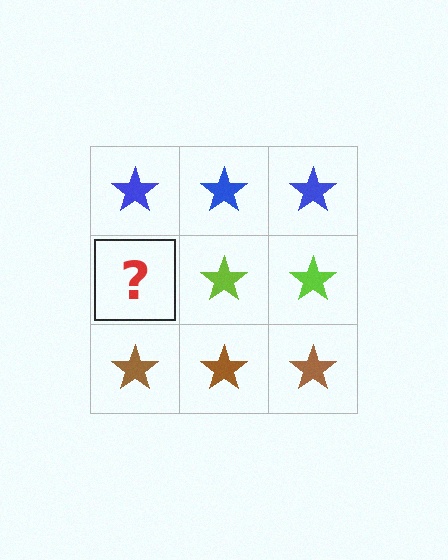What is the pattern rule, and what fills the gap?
The rule is that each row has a consistent color. The gap should be filled with a lime star.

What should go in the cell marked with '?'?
The missing cell should contain a lime star.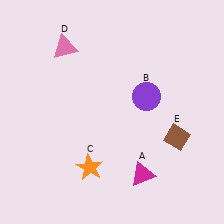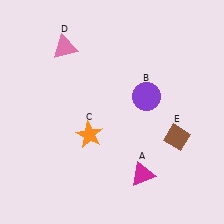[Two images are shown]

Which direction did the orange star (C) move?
The orange star (C) moved up.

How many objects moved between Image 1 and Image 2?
1 object moved between the two images.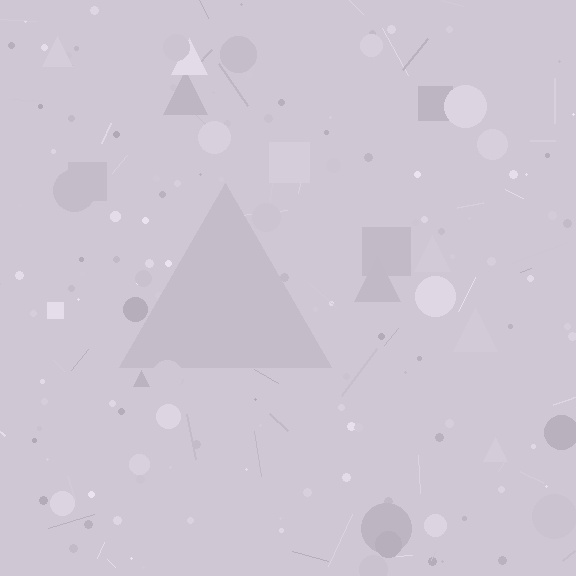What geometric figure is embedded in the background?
A triangle is embedded in the background.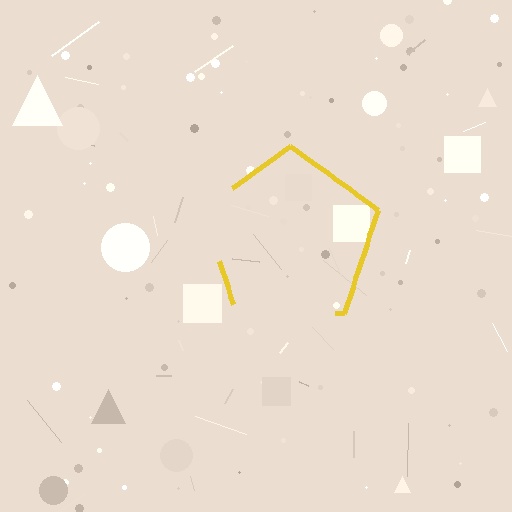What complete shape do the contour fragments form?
The contour fragments form a pentagon.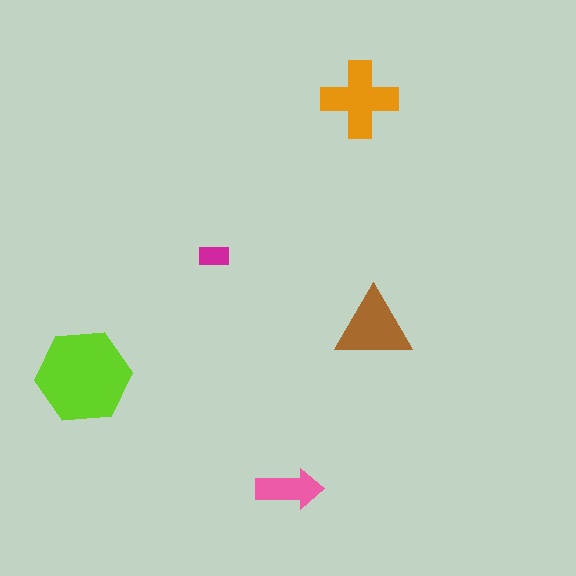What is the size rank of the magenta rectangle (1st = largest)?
5th.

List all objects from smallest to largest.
The magenta rectangle, the pink arrow, the brown triangle, the orange cross, the lime hexagon.